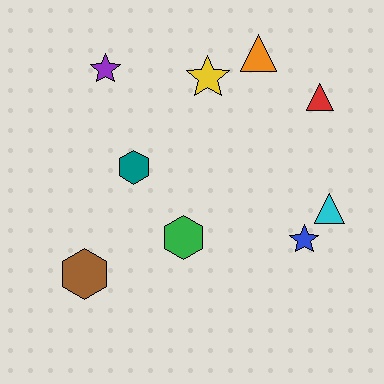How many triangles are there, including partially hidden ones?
There are 3 triangles.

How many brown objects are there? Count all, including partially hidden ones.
There is 1 brown object.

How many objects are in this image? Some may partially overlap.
There are 9 objects.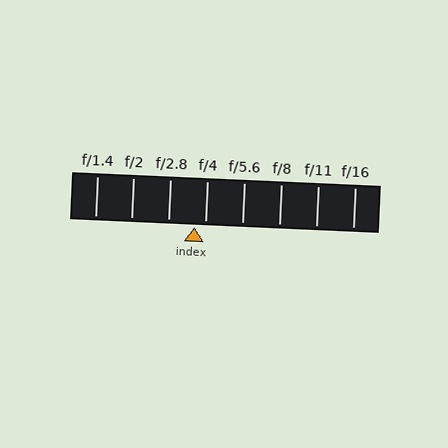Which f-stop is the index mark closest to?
The index mark is closest to f/4.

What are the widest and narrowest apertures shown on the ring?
The widest aperture shown is f/1.4 and the narrowest is f/16.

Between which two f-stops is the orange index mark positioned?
The index mark is between f/2.8 and f/4.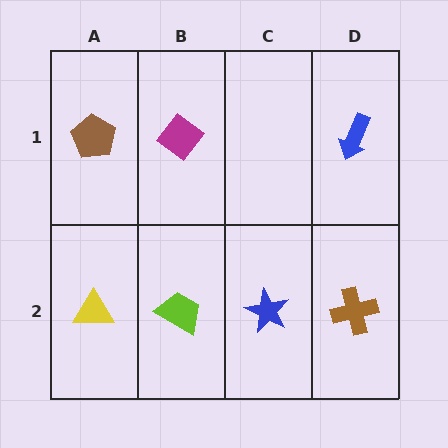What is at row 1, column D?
A blue arrow.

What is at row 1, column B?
A magenta diamond.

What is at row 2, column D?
A brown cross.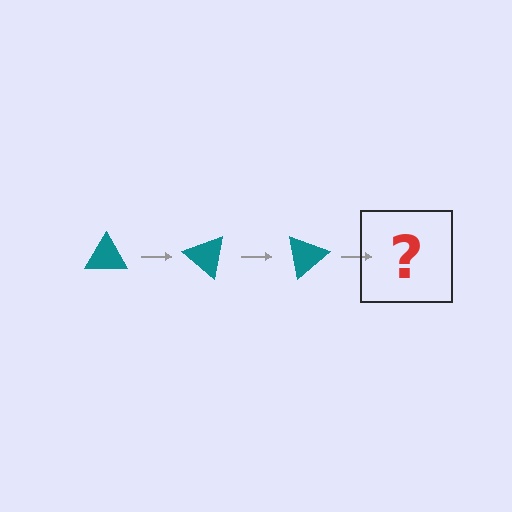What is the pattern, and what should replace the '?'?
The pattern is that the triangle rotates 40 degrees each step. The '?' should be a teal triangle rotated 120 degrees.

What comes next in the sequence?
The next element should be a teal triangle rotated 120 degrees.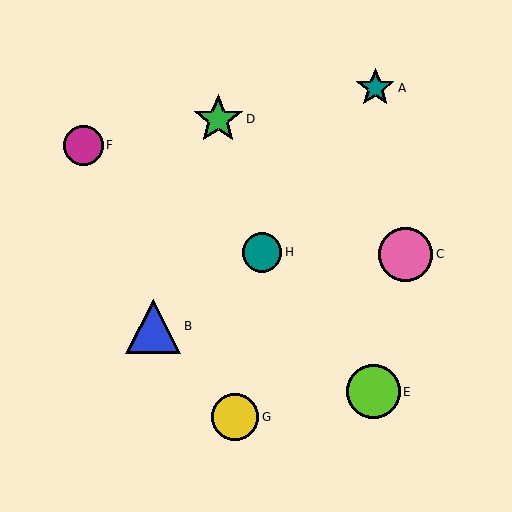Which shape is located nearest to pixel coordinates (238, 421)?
The yellow circle (labeled G) at (235, 417) is nearest to that location.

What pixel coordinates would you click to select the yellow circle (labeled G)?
Click at (235, 417) to select the yellow circle G.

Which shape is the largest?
The blue triangle (labeled B) is the largest.